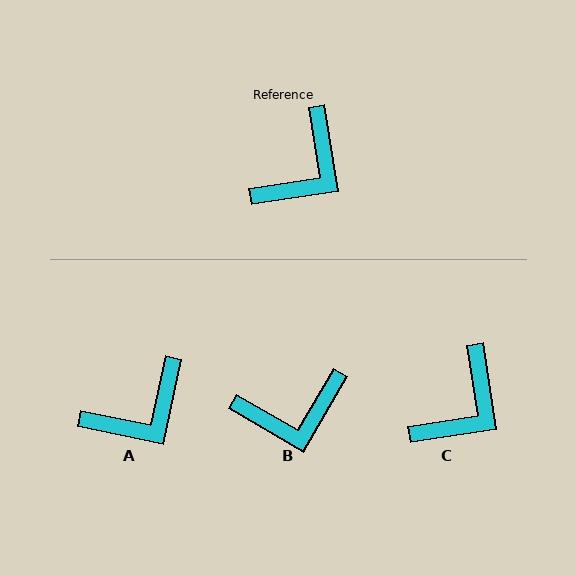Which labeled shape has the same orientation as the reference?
C.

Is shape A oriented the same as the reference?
No, it is off by about 21 degrees.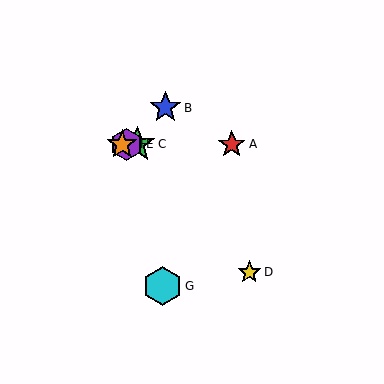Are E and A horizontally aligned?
Yes, both are at y≈144.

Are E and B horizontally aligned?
No, E is at y≈144 and B is at y≈108.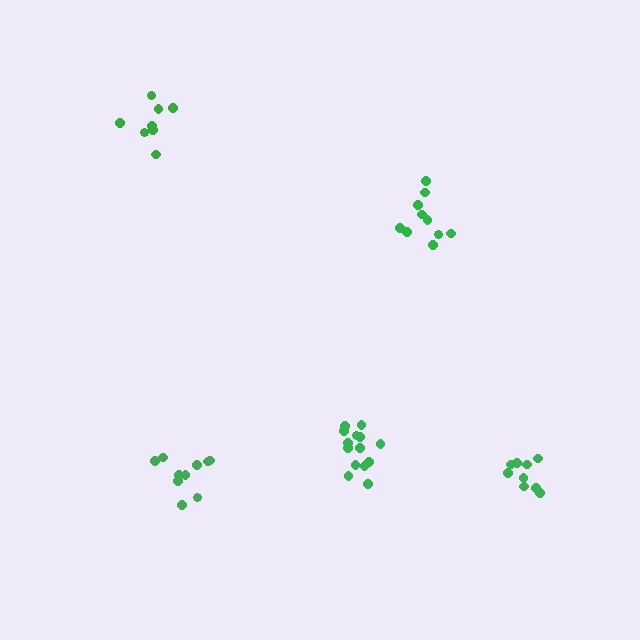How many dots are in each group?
Group 1: 10 dots, Group 2: 8 dots, Group 3: 14 dots, Group 4: 9 dots, Group 5: 10 dots (51 total).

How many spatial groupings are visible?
There are 5 spatial groupings.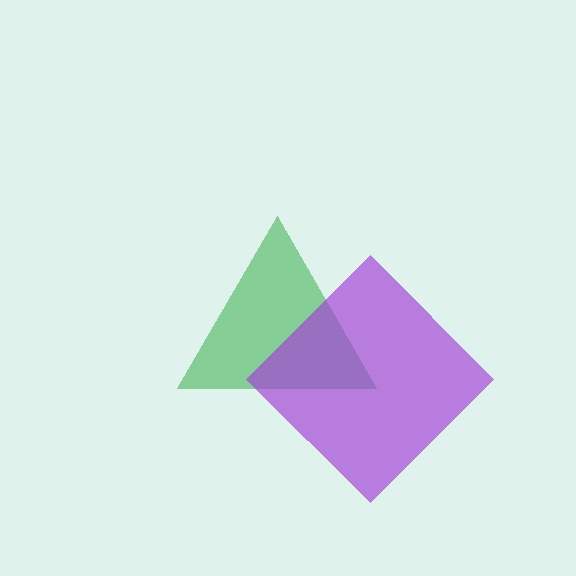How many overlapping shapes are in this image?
There are 2 overlapping shapes in the image.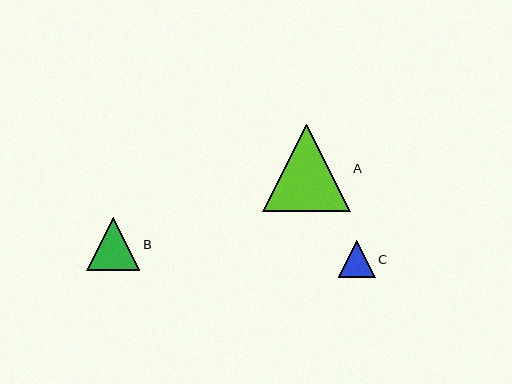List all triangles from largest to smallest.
From largest to smallest: A, B, C.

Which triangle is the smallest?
Triangle C is the smallest with a size of approximately 37 pixels.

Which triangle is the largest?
Triangle A is the largest with a size of approximately 88 pixels.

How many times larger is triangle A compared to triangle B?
Triangle A is approximately 1.6 times the size of triangle B.